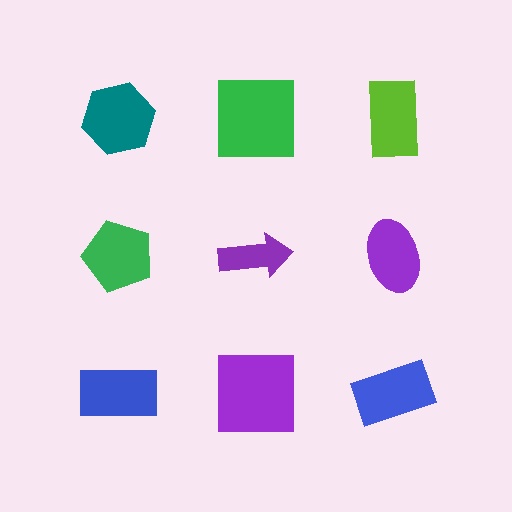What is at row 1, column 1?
A teal hexagon.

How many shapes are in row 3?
3 shapes.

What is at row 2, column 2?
A purple arrow.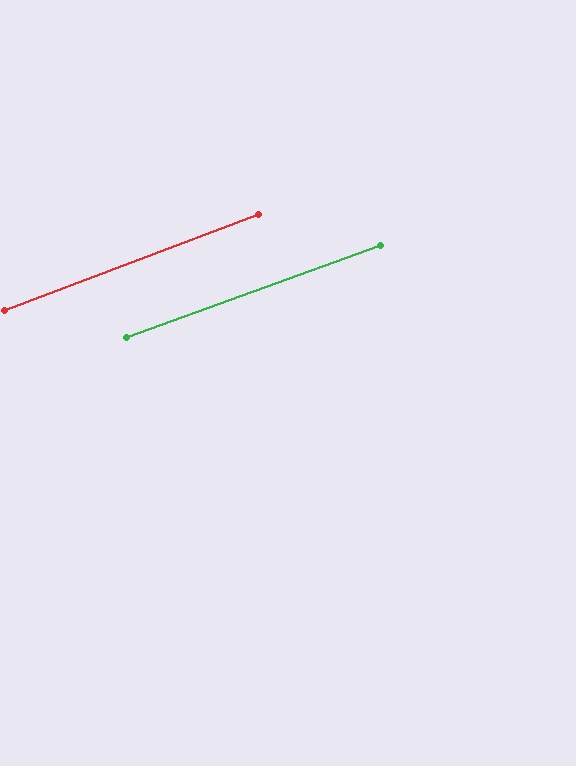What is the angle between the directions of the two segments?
Approximately 1 degree.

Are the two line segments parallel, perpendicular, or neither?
Parallel — their directions differ by only 0.8°.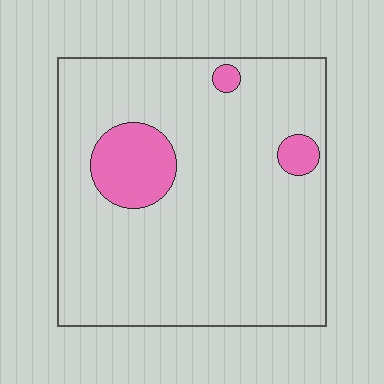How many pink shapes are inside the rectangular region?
3.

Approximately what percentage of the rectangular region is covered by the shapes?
Approximately 10%.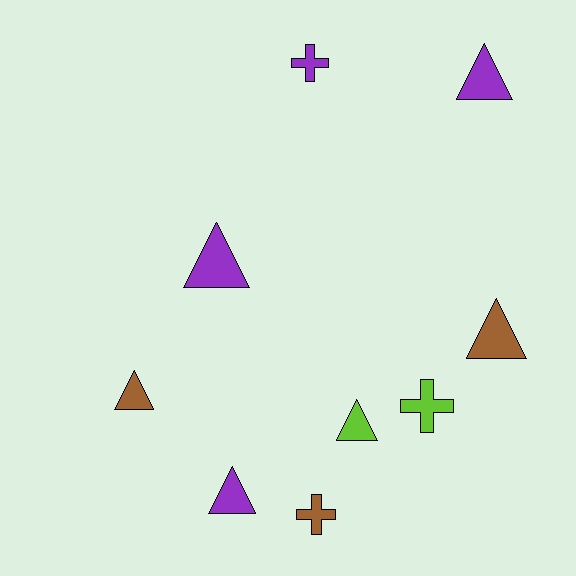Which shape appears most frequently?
Triangle, with 6 objects.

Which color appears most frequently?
Purple, with 4 objects.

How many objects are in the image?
There are 9 objects.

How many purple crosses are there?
There is 1 purple cross.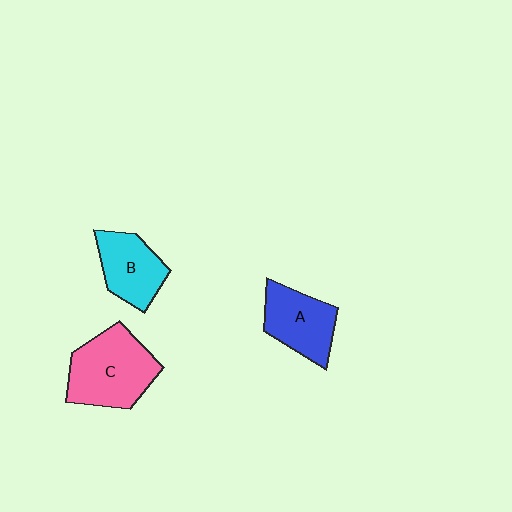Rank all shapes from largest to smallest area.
From largest to smallest: C (pink), A (blue), B (cyan).